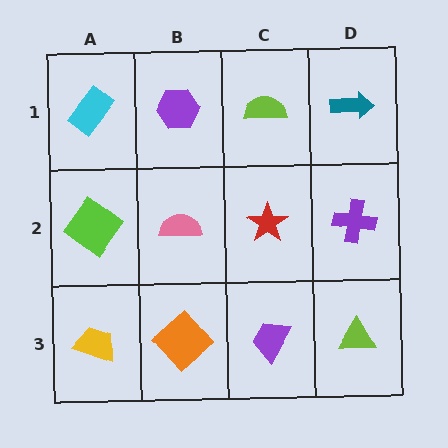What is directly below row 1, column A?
A lime diamond.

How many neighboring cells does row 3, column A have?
2.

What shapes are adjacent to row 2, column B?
A purple hexagon (row 1, column B), an orange diamond (row 3, column B), a lime diamond (row 2, column A), a red star (row 2, column C).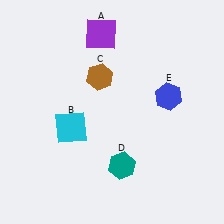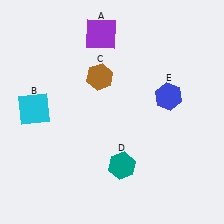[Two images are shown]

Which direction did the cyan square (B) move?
The cyan square (B) moved left.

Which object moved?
The cyan square (B) moved left.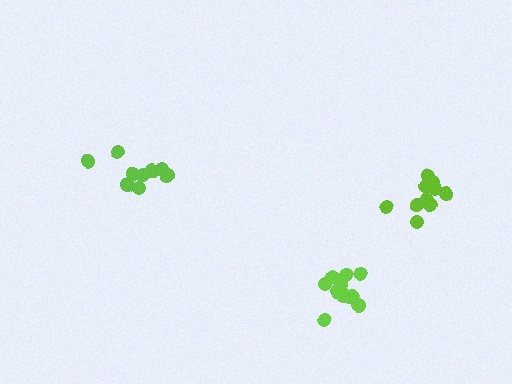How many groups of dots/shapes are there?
There are 3 groups.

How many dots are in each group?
Group 1: 12 dots, Group 2: 11 dots, Group 3: 9 dots (32 total).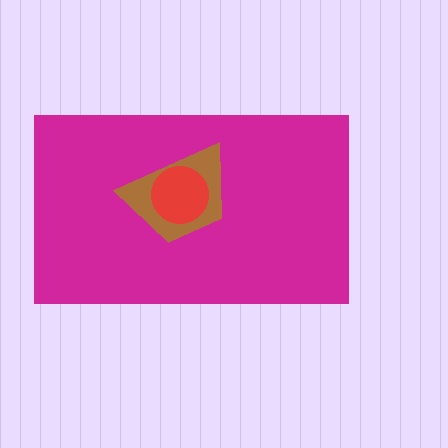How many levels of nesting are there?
3.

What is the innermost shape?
The red circle.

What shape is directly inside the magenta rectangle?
The brown trapezoid.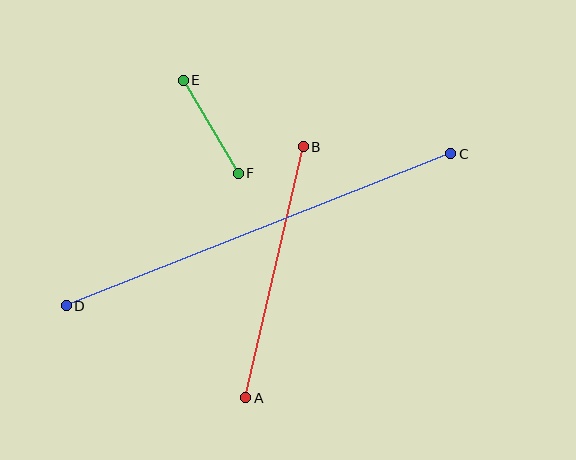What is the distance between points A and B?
The distance is approximately 258 pixels.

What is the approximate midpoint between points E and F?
The midpoint is at approximately (211, 127) pixels.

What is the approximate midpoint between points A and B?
The midpoint is at approximately (274, 272) pixels.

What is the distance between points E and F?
The distance is approximately 108 pixels.